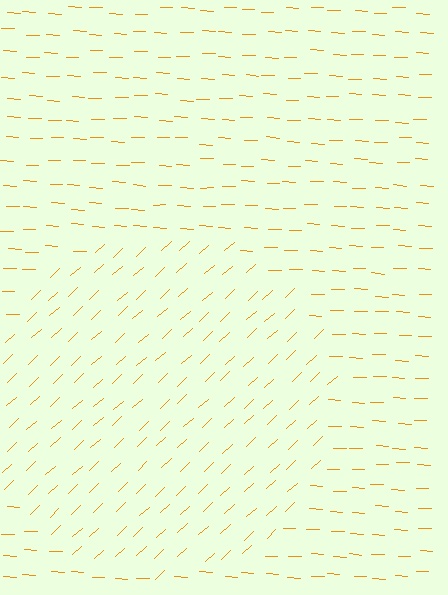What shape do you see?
I see a circle.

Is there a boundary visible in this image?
Yes, there is a texture boundary formed by a change in line orientation.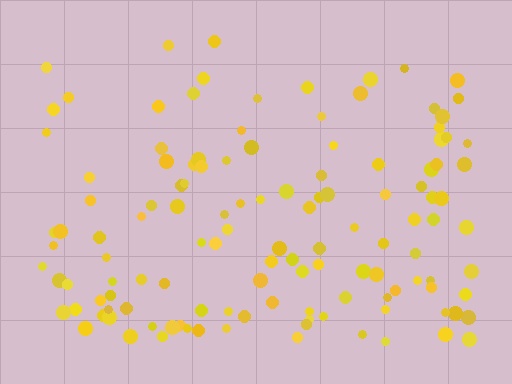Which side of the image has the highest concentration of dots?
The bottom.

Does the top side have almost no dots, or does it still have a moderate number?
Still a moderate number, just noticeably fewer than the bottom.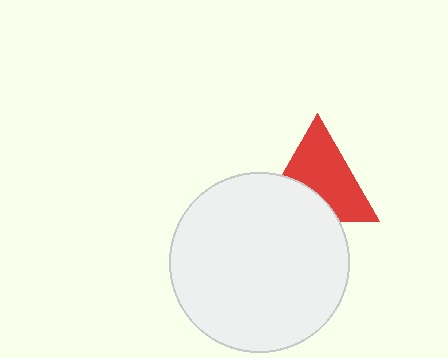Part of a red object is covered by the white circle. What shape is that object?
It is a triangle.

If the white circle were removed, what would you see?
You would see the complete red triangle.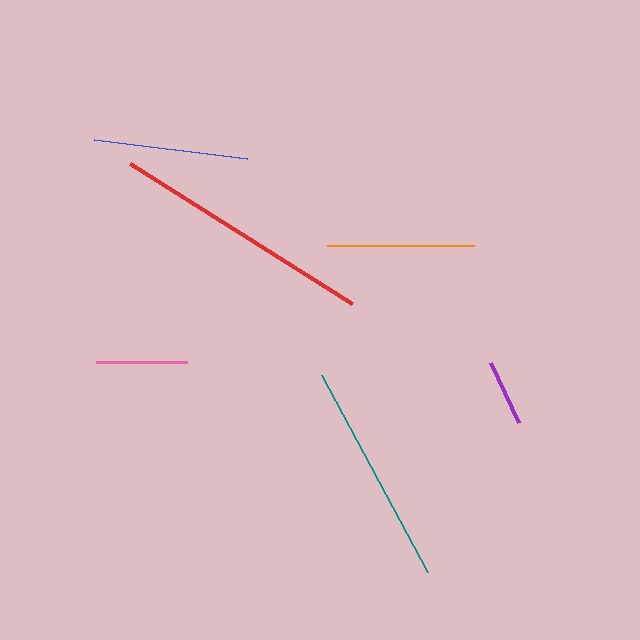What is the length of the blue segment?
The blue segment is approximately 154 pixels long.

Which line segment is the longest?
The red line is the longest at approximately 262 pixels.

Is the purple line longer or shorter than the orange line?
The orange line is longer than the purple line.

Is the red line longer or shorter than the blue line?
The red line is longer than the blue line.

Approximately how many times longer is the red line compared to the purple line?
The red line is approximately 3.9 times the length of the purple line.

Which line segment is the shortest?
The purple line is the shortest at approximately 67 pixels.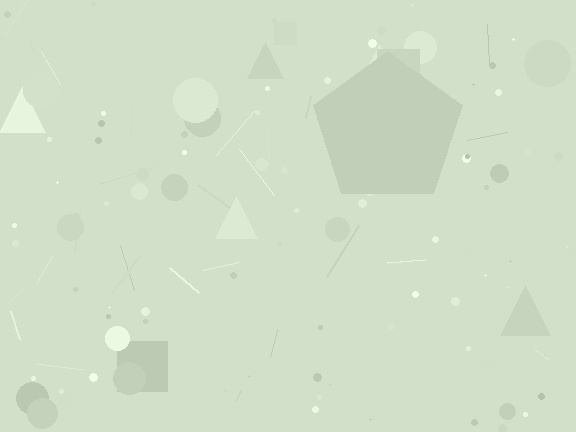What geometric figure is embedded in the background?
A pentagon is embedded in the background.